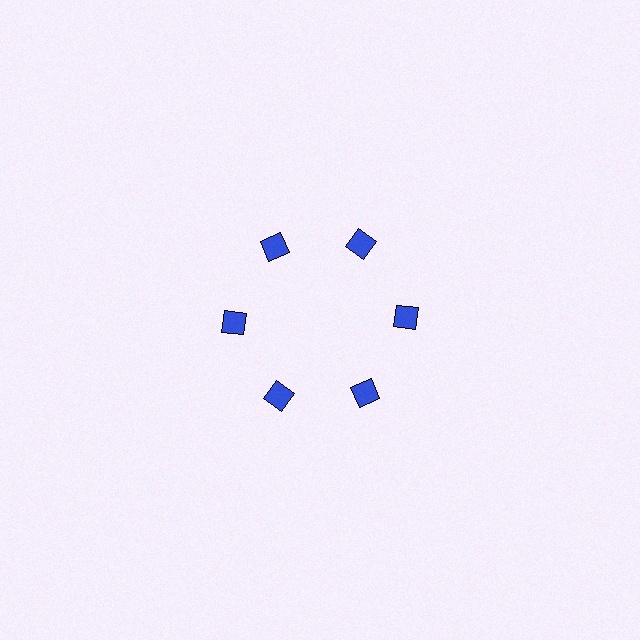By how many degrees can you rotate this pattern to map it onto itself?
The pattern maps onto itself every 60 degrees of rotation.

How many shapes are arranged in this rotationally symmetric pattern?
There are 6 shapes, arranged in 6 groups of 1.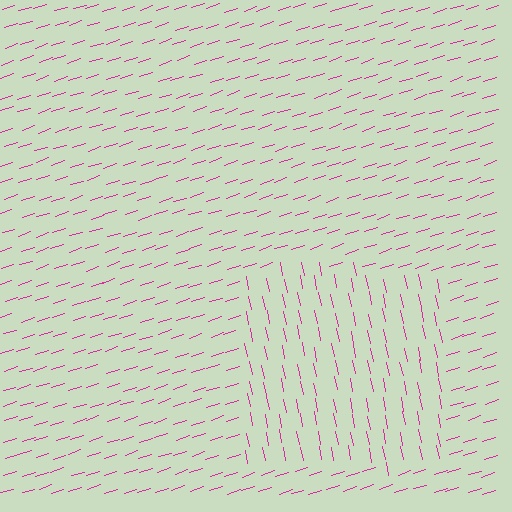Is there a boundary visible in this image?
Yes, there is a texture boundary formed by a change in line orientation.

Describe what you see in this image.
The image is filled with small magenta line segments. A rectangle region in the image has lines oriented differently from the surrounding lines, creating a visible texture boundary.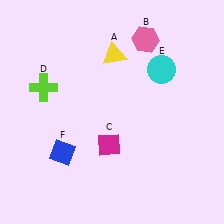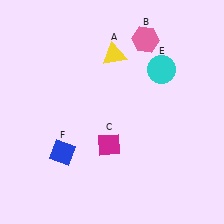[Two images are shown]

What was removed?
The lime cross (D) was removed in Image 2.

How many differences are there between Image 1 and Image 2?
There is 1 difference between the two images.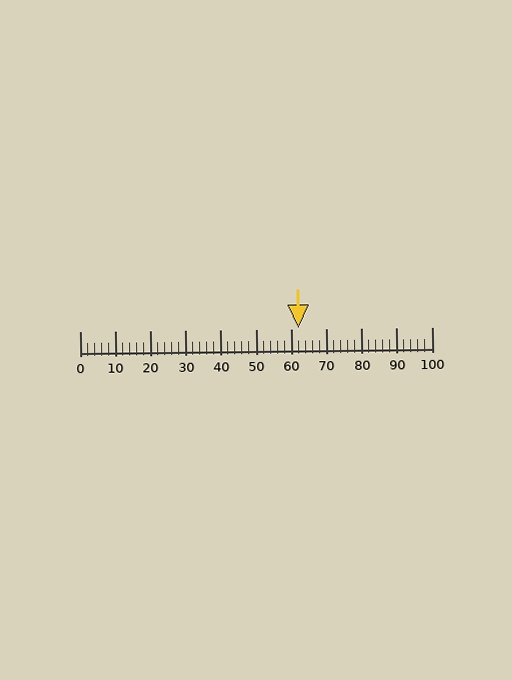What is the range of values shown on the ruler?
The ruler shows values from 0 to 100.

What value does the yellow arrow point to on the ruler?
The yellow arrow points to approximately 62.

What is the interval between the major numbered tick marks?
The major tick marks are spaced 10 units apart.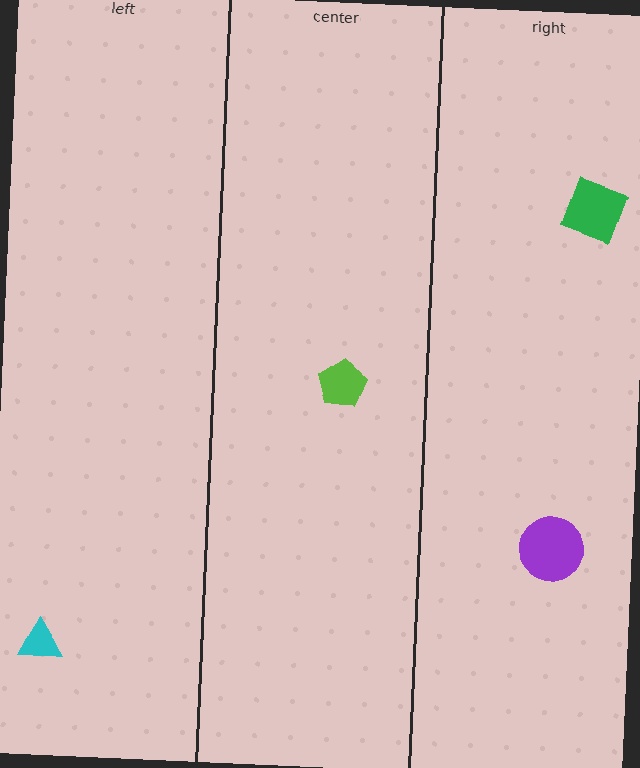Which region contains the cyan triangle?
The left region.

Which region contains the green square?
The right region.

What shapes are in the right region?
The purple circle, the green square.